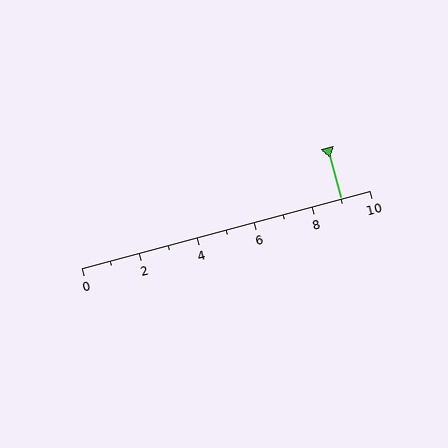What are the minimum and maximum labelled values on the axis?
The axis runs from 0 to 10.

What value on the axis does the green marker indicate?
The marker indicates approximately 9.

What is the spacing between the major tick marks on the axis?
The major ticks are spaced 2 apart.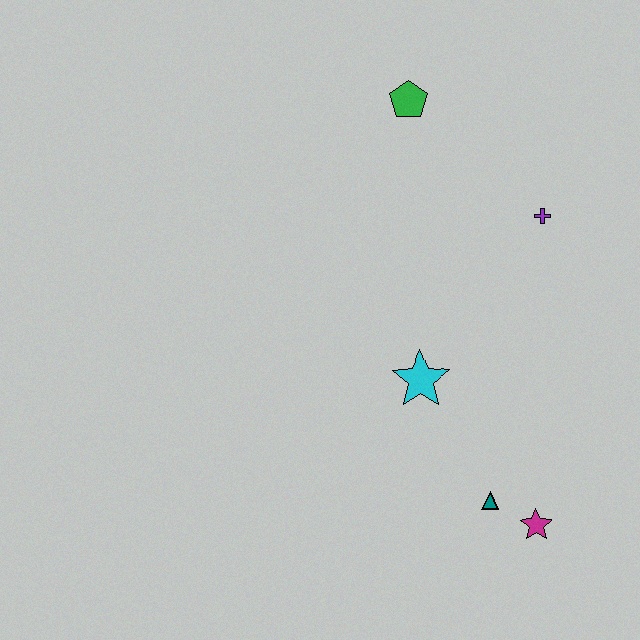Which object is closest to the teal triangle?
The magenta star is closest to the teal triangle.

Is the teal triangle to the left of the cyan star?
No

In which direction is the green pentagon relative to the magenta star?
The green pentagon is above the magenta star.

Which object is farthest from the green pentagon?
The magenta star is farthest from the green pentagon.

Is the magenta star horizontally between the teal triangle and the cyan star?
No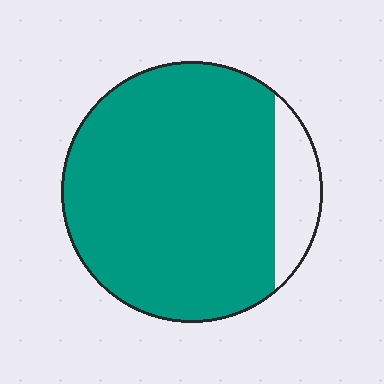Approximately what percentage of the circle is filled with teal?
Approximately 85%.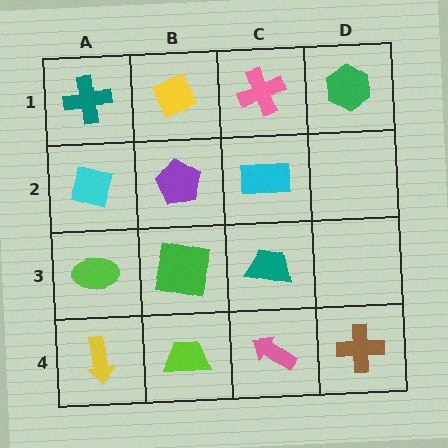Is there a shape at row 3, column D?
No, that cell is empty.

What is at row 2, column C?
A cyan rectangle.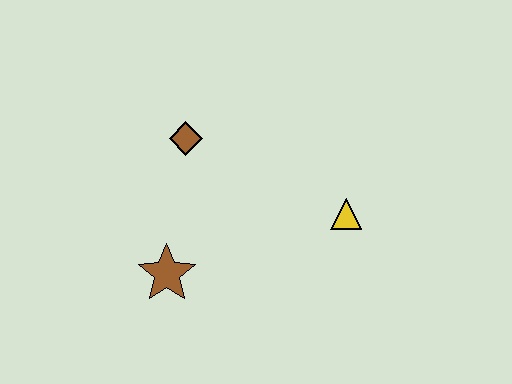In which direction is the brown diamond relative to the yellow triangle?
The brown diamond is to the left of the yellow triangle.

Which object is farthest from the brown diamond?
The yellow triangle is farthest from the brown diamond.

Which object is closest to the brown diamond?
The brown star is closest to the brown diamond.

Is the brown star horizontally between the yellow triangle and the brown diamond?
No